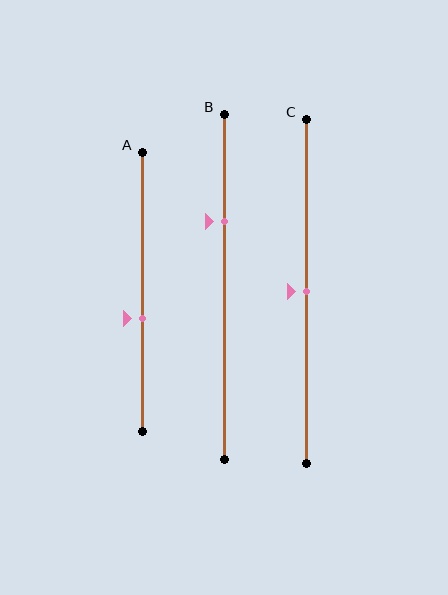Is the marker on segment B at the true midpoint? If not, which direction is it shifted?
No, the marker on segment B is shifted upward by about 19% of the segment length.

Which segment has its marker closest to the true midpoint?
Segment C has its marker closest to the true midpoint.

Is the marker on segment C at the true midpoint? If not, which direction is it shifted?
Yes, the marker on segment C is at the true midpoint.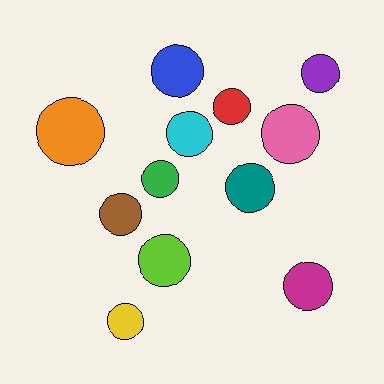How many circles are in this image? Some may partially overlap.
There are 12 circles.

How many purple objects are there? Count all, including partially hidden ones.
There is 1 purple object.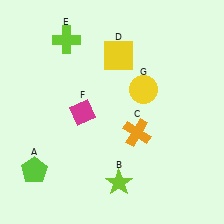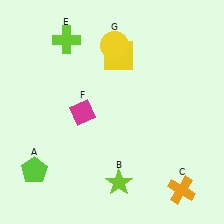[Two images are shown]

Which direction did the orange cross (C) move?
The orange cross (C) moved down.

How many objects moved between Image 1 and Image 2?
2 objects moved between the two images.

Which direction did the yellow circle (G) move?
The yellow circle (G) moved up.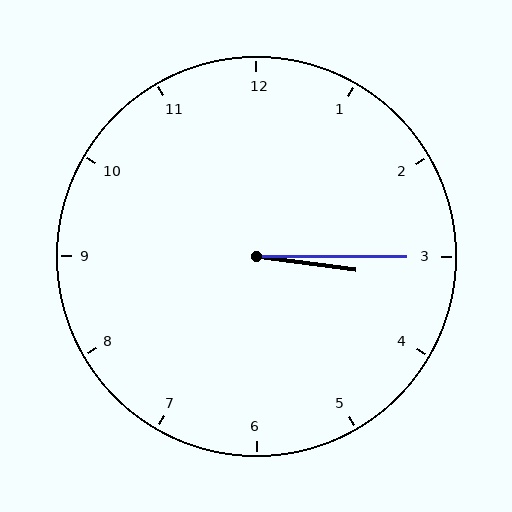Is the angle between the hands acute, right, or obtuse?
It is acute.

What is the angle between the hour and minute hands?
Approximately 8 degrees.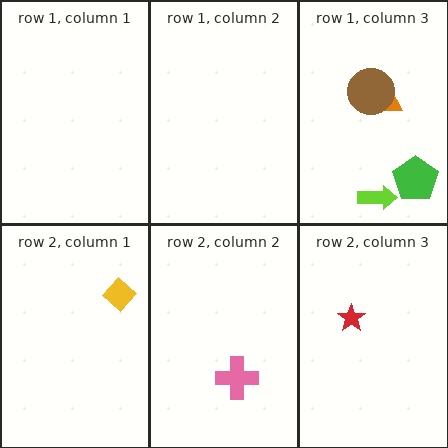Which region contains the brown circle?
The row 1, column 3 region.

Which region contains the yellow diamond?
The row 2, column 1 region.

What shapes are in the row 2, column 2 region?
The pink cross.